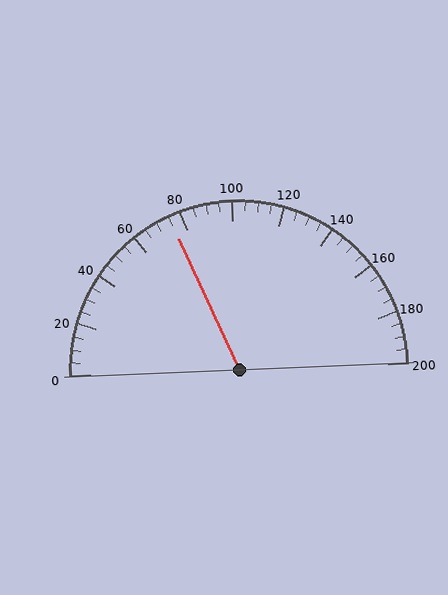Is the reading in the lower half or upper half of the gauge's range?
The reading is in the lower half of the range (0 to 200).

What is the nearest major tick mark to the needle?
The nearest major tick mark is 80.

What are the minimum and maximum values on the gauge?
The gauge ranges from 0 to 200.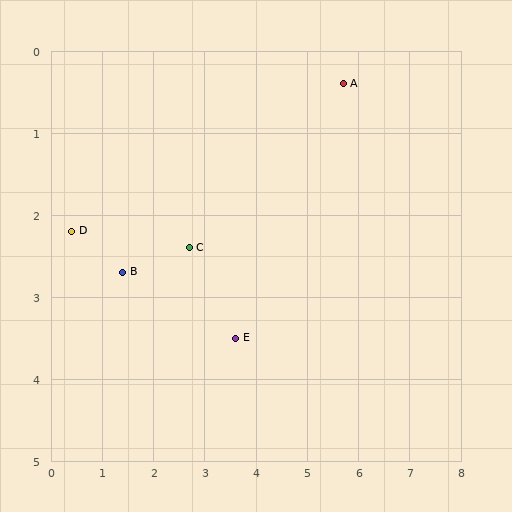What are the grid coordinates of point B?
Point B is at approximately (1.4, 2.7).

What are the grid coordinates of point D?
Point D is at approximately (0.4, 2.2).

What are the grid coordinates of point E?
Point E is at approximately (3.6, 3.5).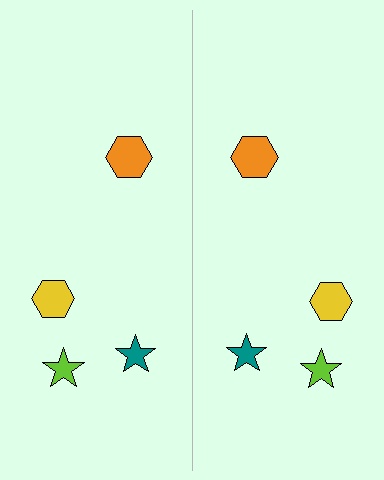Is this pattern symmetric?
Yes, this pattern has bilateral (reflection) symmetry.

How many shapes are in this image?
There are 8 shapes in this image.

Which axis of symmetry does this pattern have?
The pattern has a vertical axis of symmetry running through the center of the image.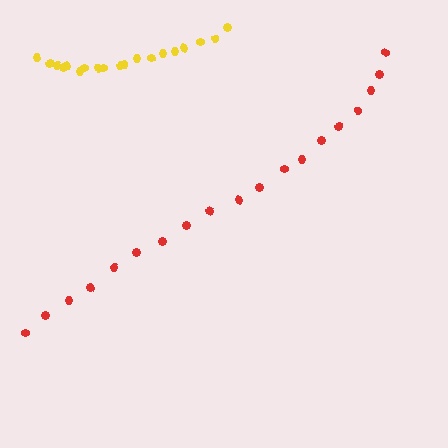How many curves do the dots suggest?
There are 2 distinct paths.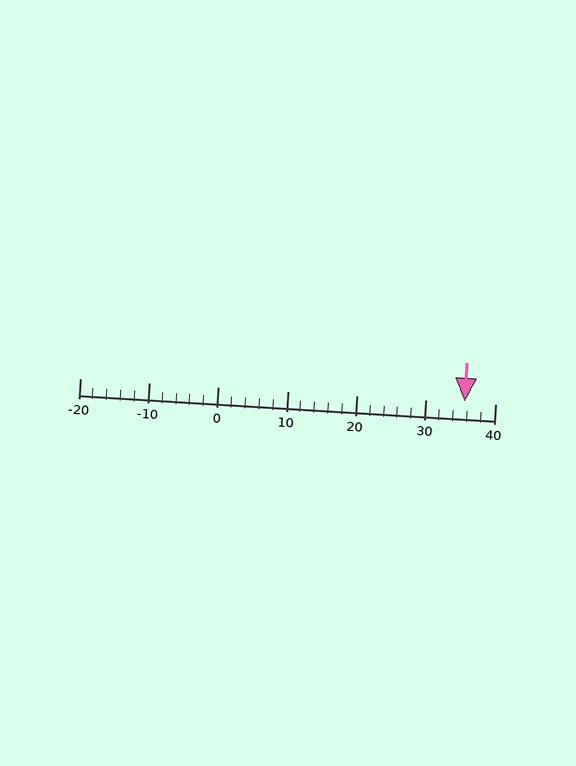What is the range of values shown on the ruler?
The ruler shows values from -20 to 40.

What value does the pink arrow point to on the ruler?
The pink arrow points to approximately 36.